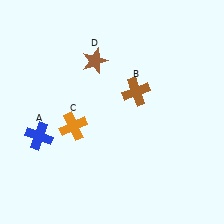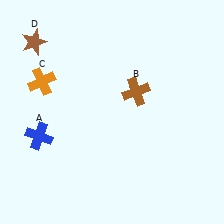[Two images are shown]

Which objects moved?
The objects that moved are: the orange cross (C), the brown star (D).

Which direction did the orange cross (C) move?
The orange cross (C) moved up.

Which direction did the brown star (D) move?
The brown star (D) moved left.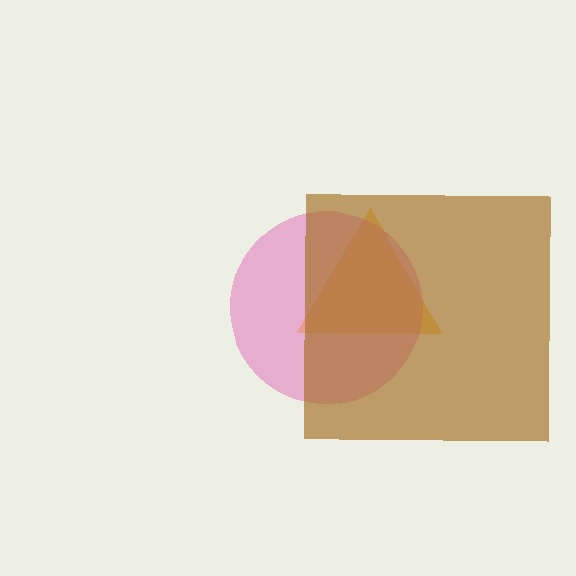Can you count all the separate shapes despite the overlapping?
Yes, there are 3 separate shapes.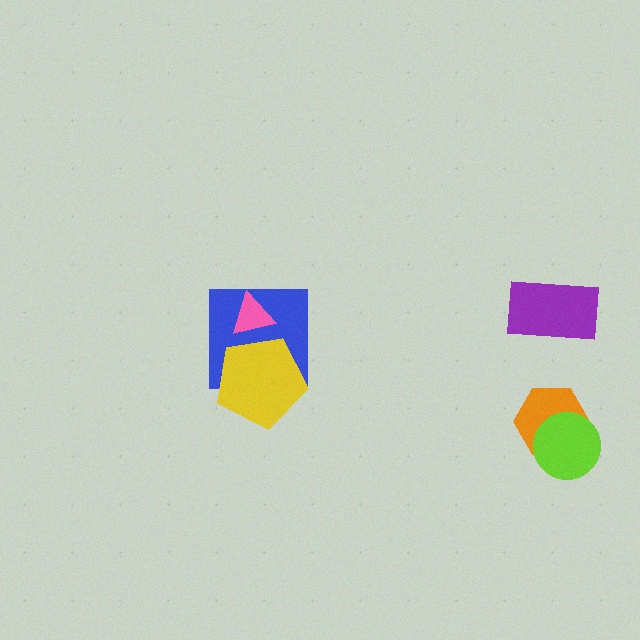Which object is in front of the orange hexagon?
The lime circle is in front of the orange hexagon.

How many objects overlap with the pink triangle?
2 objects overlap with the pink triangle.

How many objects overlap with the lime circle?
1 object overlaps with the lime circle.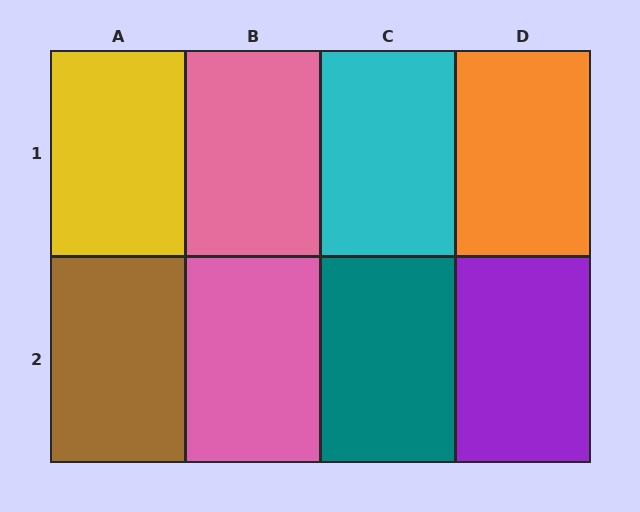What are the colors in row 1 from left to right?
Yellow, pink, cyan, orange.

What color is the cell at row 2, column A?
Brown.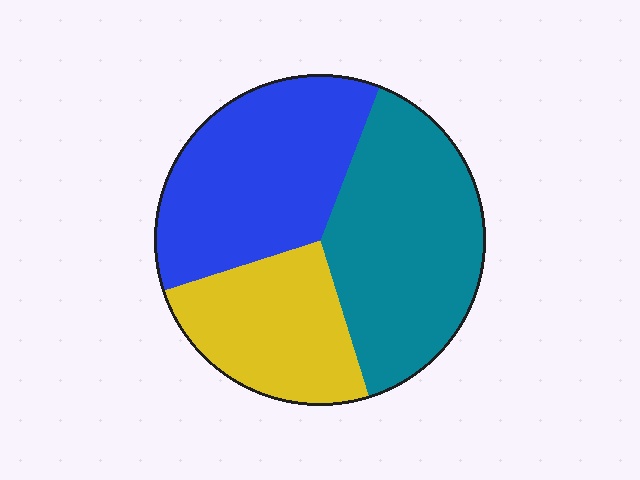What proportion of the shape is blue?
Blue covers around 35% of the shape.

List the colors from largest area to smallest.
From largest to smallest: teal, blue, yellow.